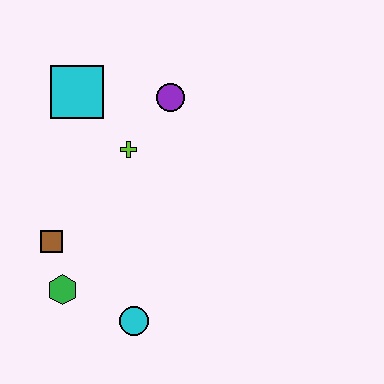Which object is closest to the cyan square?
The lime cross is closest to the cyan square.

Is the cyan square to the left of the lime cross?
Yes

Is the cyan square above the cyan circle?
Yes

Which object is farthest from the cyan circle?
The cyan square is farthest from the cyan circle.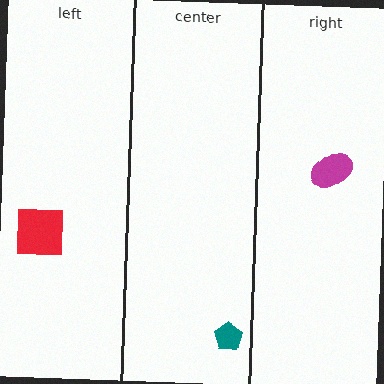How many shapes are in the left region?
1.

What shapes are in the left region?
The red square.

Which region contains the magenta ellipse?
The right region.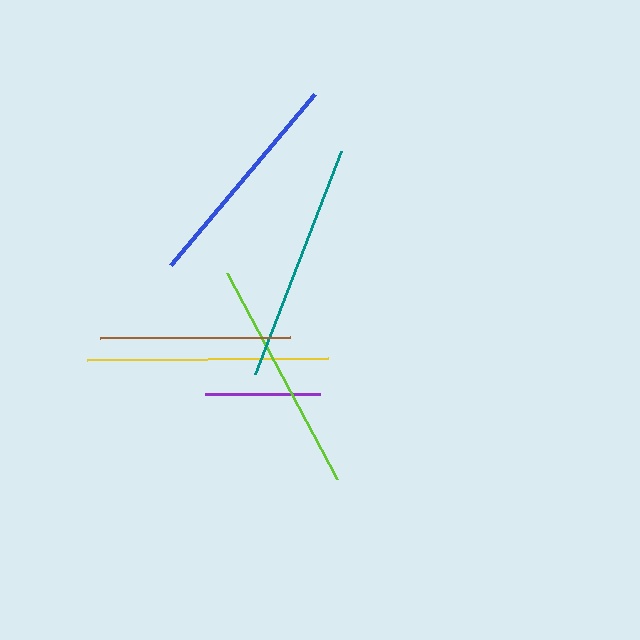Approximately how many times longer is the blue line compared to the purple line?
The blue line is approximately 1.9 times the length of the purple line.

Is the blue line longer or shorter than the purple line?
The blue line is longer than the purple line.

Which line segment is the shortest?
The purple line is the shortest at approximately 115 pixels.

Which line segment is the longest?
The yellow line is the longest at approximately 241 pixels.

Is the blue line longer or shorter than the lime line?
The lime line is longer than the blue line.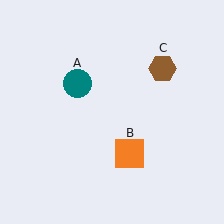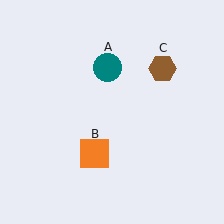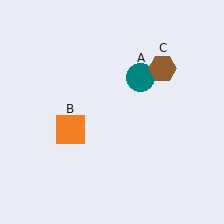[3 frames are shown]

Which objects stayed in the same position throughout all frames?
Brown hexagon (object C) remained stationary.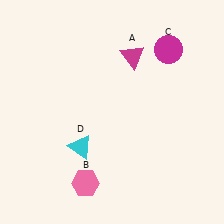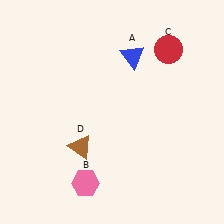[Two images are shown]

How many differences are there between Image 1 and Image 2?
There are 3 differences between the two images.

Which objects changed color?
A changed from magenta to blue. C changed from magenta to red. D changed from cyan to brown.